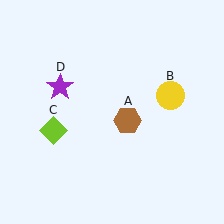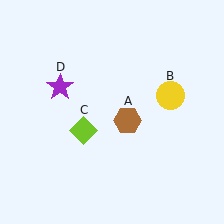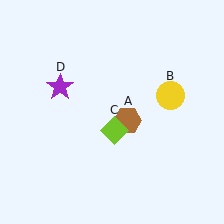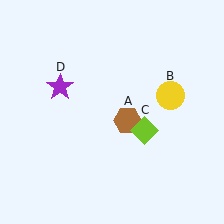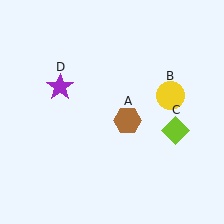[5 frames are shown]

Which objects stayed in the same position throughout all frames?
Brown hexagon (object A) and yellow circle (object B) and purple star (object D) remained stationary.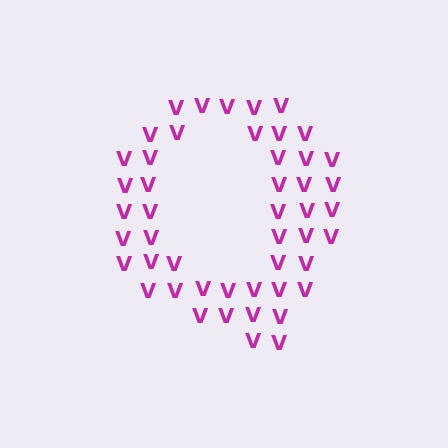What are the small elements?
The small elements are letter V's.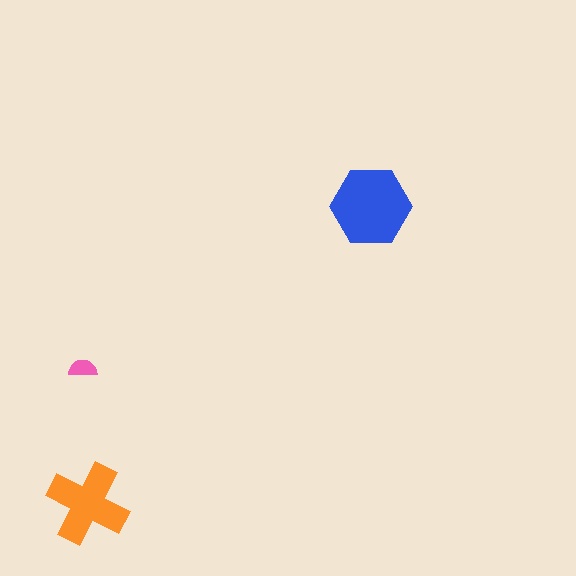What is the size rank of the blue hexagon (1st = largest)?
1st.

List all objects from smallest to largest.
The pink semicircle, the orange cross, the blue hexagon.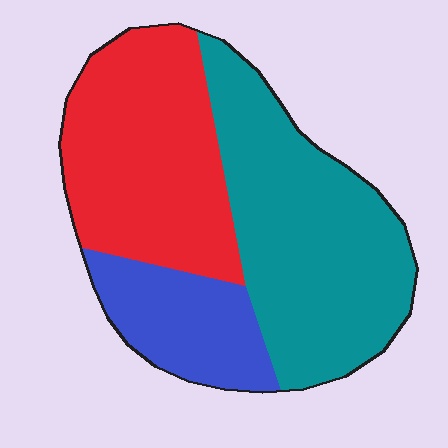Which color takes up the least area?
Blue, at roughly 20%.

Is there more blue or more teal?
Teal.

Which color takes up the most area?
Teal, at roughly 45%.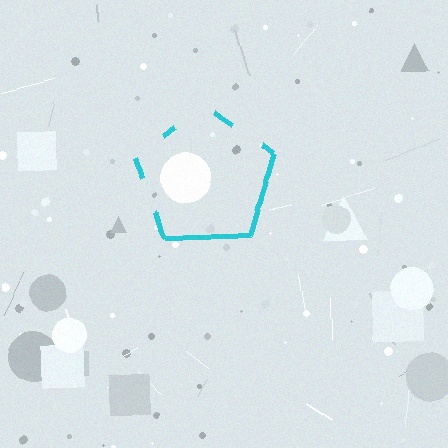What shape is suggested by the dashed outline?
The dashed outline suggests a pentagon.